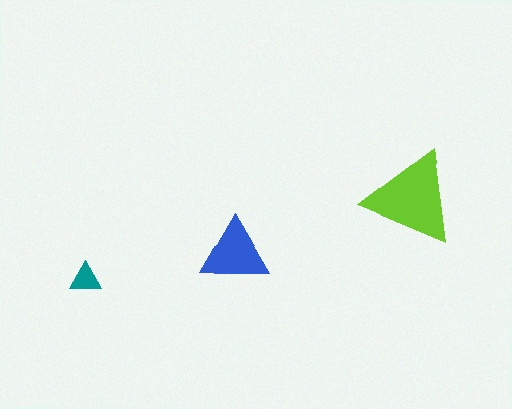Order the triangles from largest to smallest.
the lime one, the blue one, the teal one.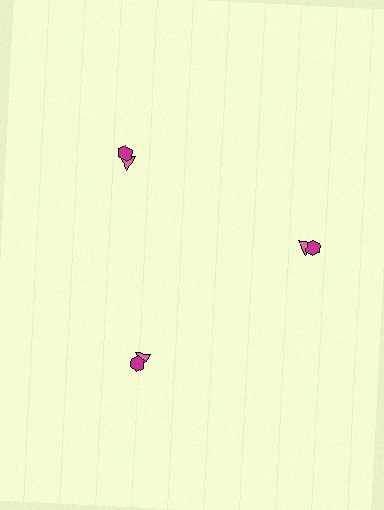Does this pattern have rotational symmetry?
Yes, this pattern has 3-fold rotational symmetry. It looks the same after rotating 120 degrees around the center.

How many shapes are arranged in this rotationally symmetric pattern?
There are 6 shapes, arranged in 3 groups of 2.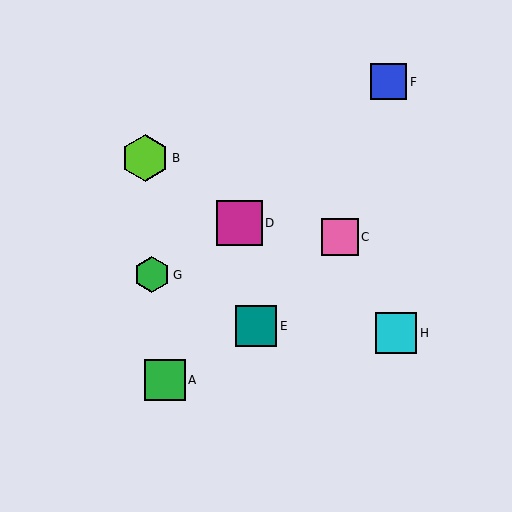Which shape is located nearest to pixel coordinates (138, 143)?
The lime hexagon (labeled B) at (145, 158) is nearest to that location.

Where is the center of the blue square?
The center of the blue square is at (388, 82).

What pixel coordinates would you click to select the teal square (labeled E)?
Click at (256, 326) to select the teal square E.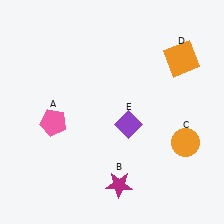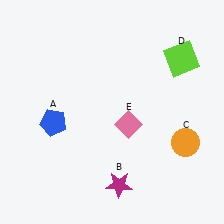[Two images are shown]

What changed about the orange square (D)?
In Image 1, D is orange. In Image 2, it changed to lime.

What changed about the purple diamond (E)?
In Image 1, E is purple. In Image 2, it changed to pink.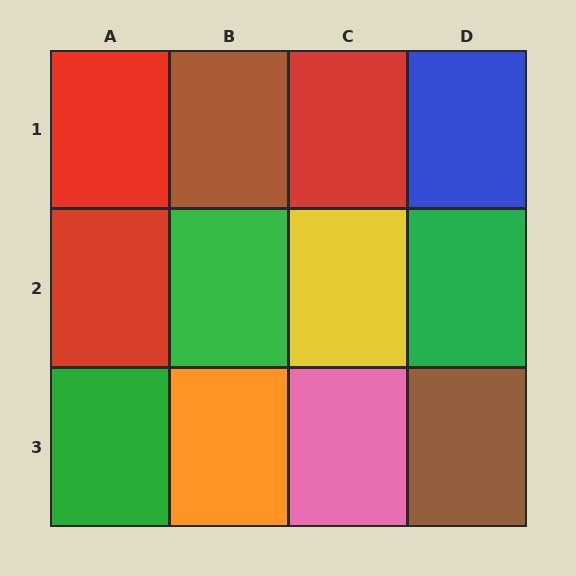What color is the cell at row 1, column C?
Red.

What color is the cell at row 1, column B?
Brown.